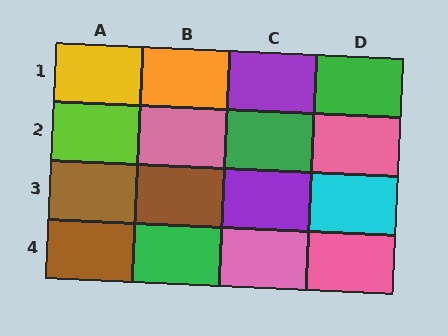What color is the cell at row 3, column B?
Brown.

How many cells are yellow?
1 cell is yellow.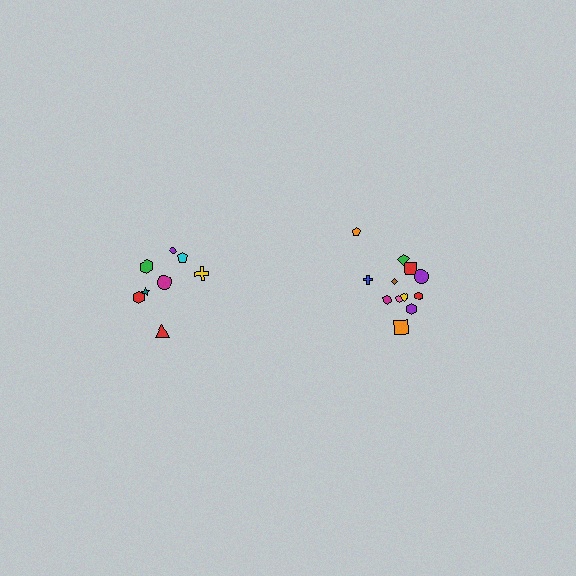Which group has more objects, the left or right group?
The right group.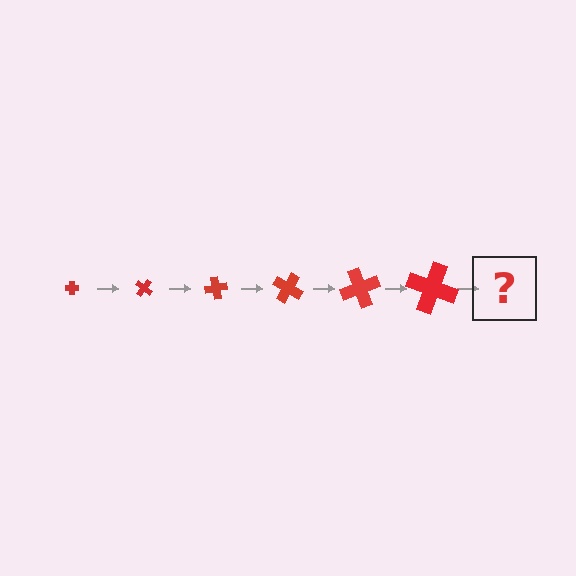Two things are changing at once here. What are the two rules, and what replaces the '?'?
The two rules are that the cross grows larger each step and it rotates 40 degrees each step. The '?' should be a cross, larger than the previous one and rotated 240 degrees from the start.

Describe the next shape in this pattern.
It should be a cross, larger than the previous one and rotated 240 degrees from the start.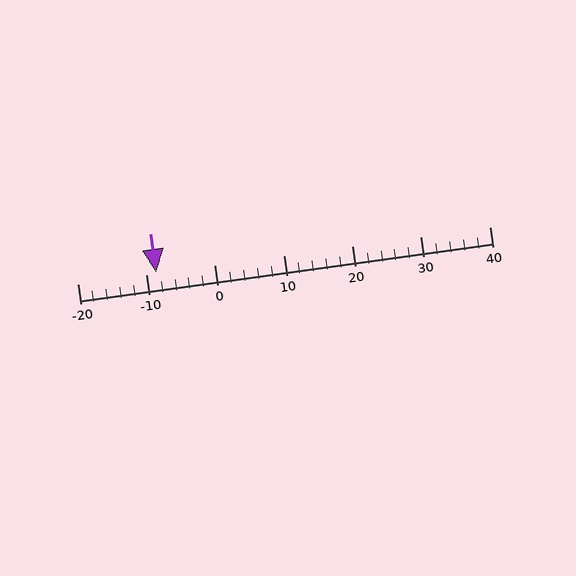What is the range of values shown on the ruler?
The ruler shows values from -20 to 40.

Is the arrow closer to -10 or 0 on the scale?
The arrow is closer to -10.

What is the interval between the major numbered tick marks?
The major tick marks are spaced 10 units apart.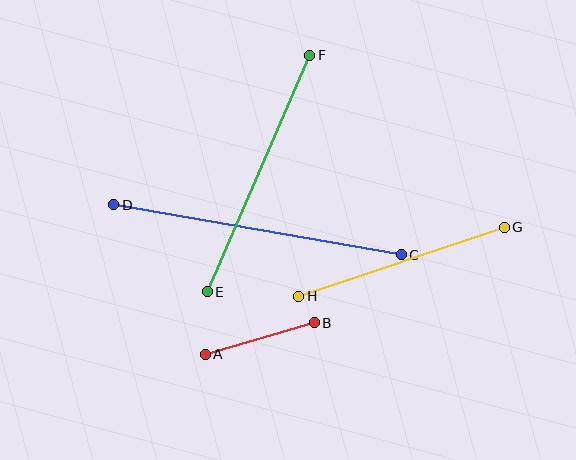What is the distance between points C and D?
The distance is approximately 292 pixels.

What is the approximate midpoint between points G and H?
The midpoint is at approximately (401, 262) pixels.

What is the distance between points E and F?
The distance is approximately 258 pixels.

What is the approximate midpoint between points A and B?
The midpoint is at approximately (260, 339) pixels.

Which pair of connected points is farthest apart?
Points C and D are farthest apart.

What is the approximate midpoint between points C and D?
The midpoint is at approximately (257, 230) pixels.